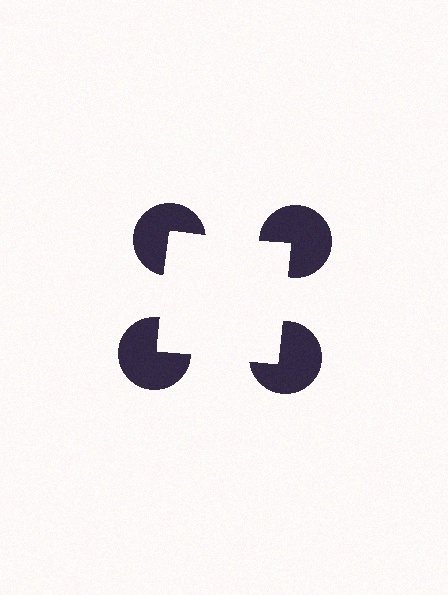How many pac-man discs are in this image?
There are 4 — one at each vertex of the illusory square.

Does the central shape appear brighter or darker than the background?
It typically appears slightly brighter than the background, even though no actual brightness change is drawn.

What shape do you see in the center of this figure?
An illusory square — its edges are inferred from the aligned wedge cuts in the pac-man discs, not physically drawn.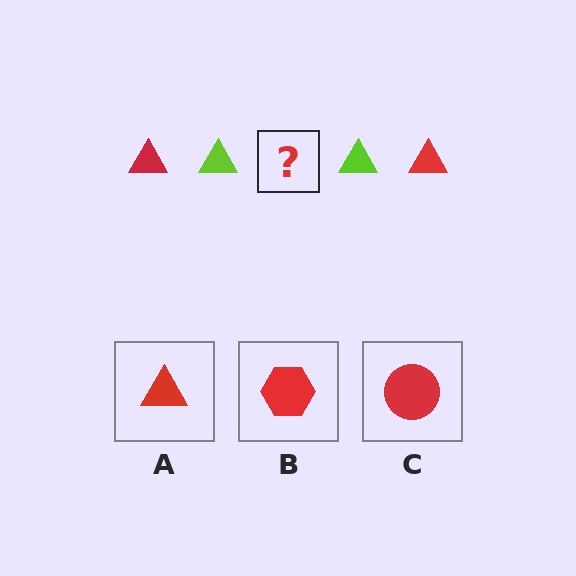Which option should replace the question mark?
Option A.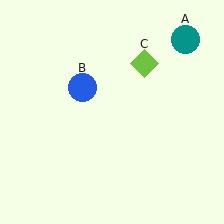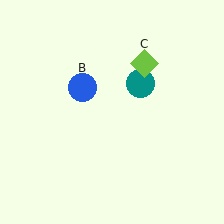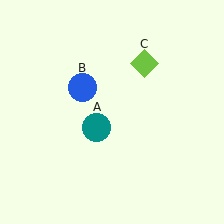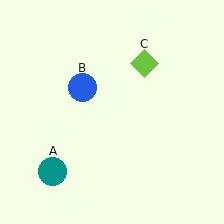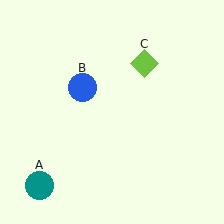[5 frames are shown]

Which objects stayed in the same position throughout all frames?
Blue circle (object B) and lime diamond (object C) remained stationary.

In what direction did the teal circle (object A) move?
The teal circle (object A) moved down and to the left.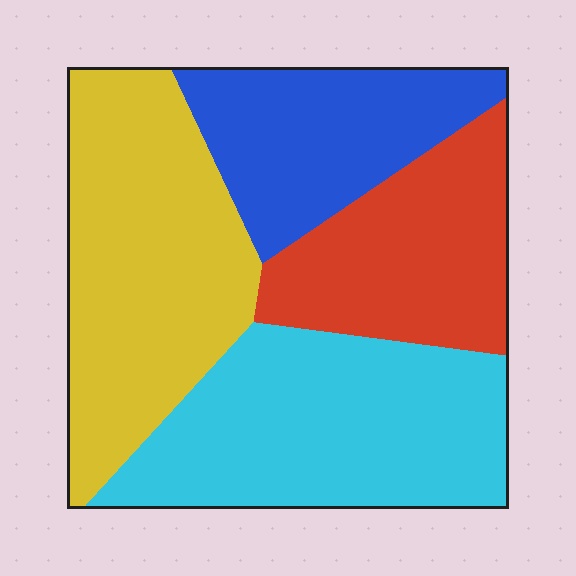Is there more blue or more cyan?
Cyan.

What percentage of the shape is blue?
Blue takes up less than a quarter of the shape.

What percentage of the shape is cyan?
Cyan covers 30% of the shape.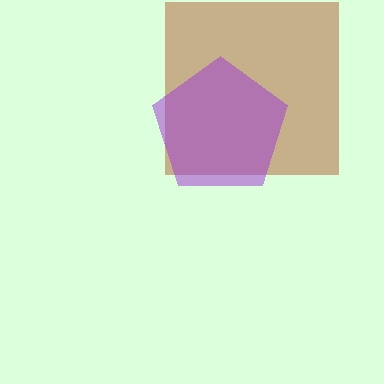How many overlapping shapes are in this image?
There are 2 overlapping shapes in the image.